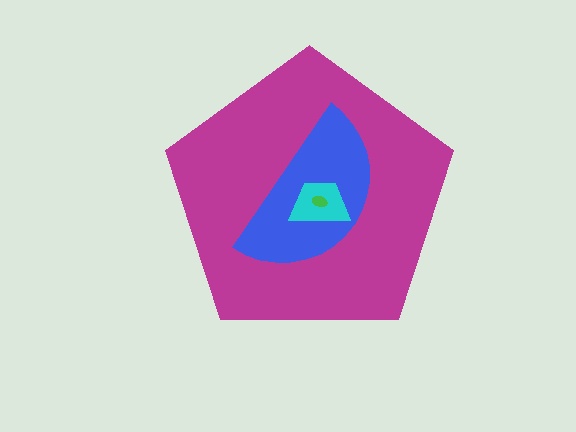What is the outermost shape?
The magenta pentagon.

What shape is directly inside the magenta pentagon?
The blue semicircle.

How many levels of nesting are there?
4.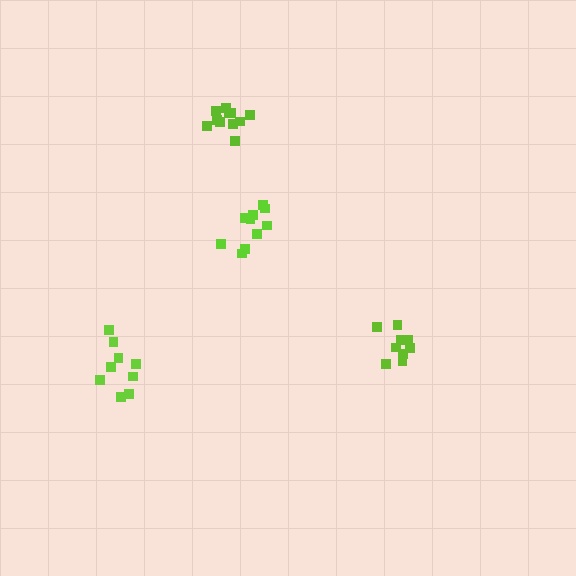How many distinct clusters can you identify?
There are 4 distinct clusters.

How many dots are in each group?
Group 1: 11 dots, Group 2: 9 dots, Group 3: 10 dots, Group 4: 9 dots (39 total).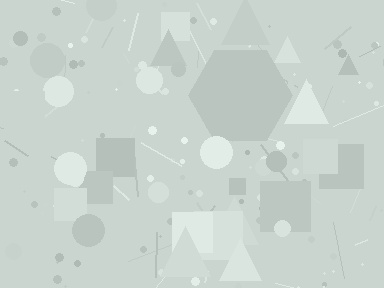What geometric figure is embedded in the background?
A hexagon is embedded in the background.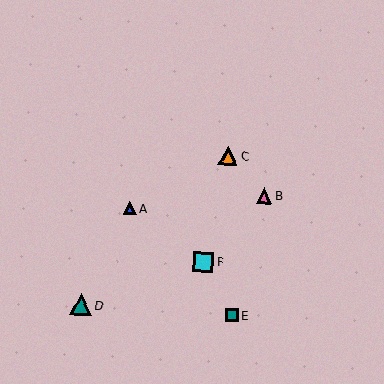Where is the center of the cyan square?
The center of the cyan square is at (203, 262).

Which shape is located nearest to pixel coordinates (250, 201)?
The pink triangle (labeled B) at (264, 196) is nearest to that location.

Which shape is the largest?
The teal triangle (labeled D) is the largest.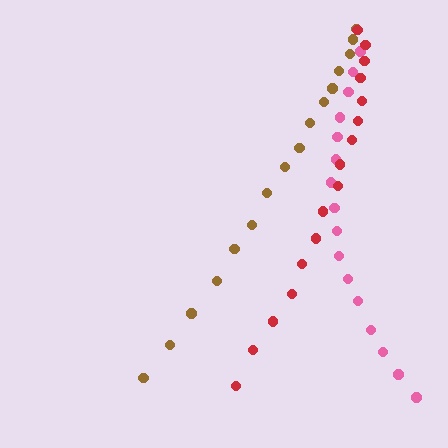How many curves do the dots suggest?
There are 3 distinct paths.